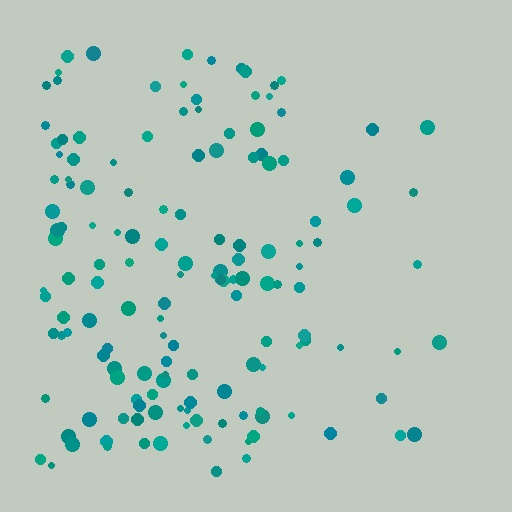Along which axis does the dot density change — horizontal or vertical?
Horizontal.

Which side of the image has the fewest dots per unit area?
The right.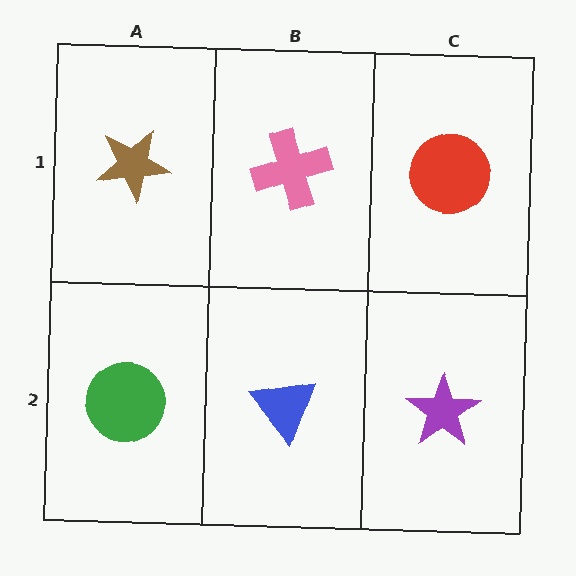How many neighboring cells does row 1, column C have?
2.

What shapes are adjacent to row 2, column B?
A pink cross (row 1, column B), a green circle (row 2, column A), a purple star (row 2, column C).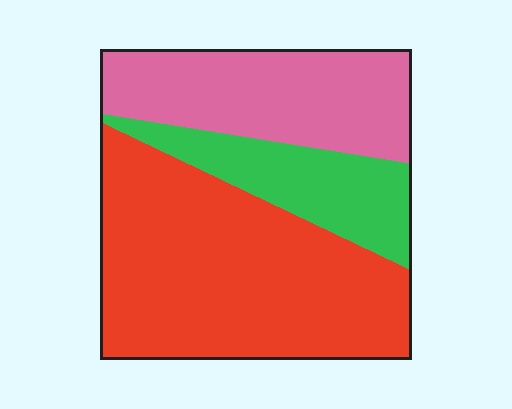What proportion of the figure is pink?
Pink takes up about one quarter (1/4) of the figure.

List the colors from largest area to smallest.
From largest to smallest: red, pink, green.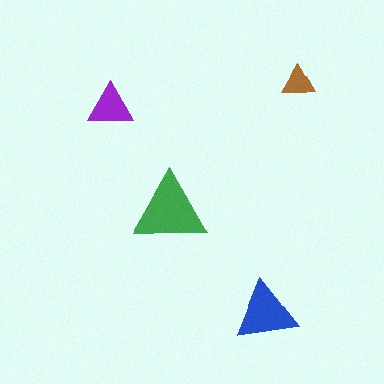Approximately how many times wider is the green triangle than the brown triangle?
About 2 times wider.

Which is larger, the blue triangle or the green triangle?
The green one.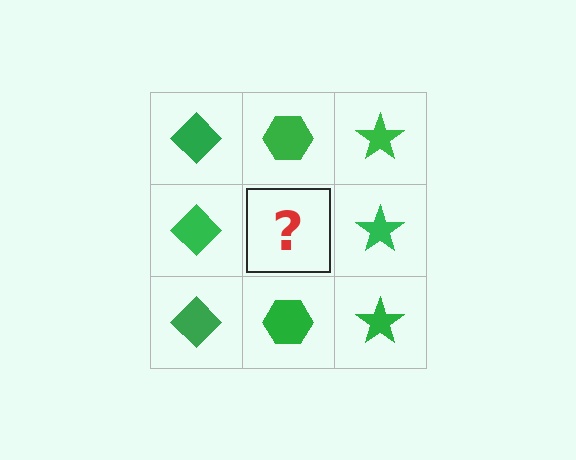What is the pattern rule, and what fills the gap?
The rule is that each column has a consistent shape. The gap should be filled with a green hexagon.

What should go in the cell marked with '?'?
The missing cell should contain a green hexagon.